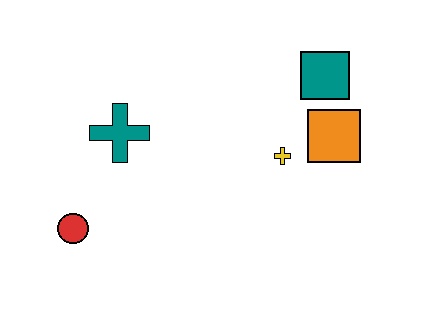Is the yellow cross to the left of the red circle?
No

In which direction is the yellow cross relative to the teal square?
The yellow cross is below the teal square.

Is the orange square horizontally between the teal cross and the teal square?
No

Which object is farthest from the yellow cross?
The red circle is farthest from the yellow cross.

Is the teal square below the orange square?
No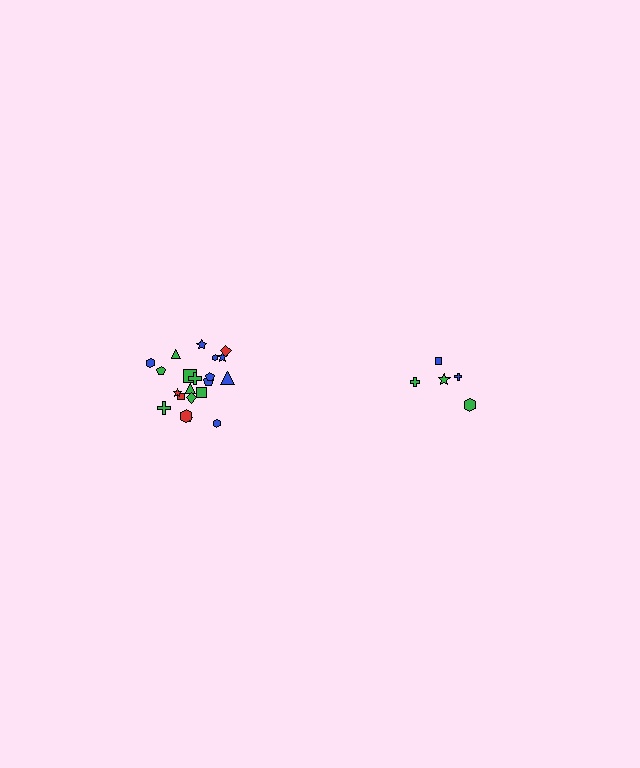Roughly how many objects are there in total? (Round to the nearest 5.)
Roughly 25 objects in total.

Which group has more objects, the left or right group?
The left group.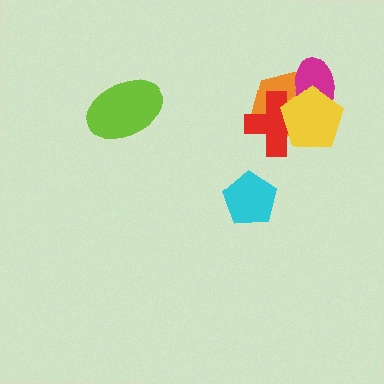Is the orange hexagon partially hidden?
Yes, it is partially covered by another shape.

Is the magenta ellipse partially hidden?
Yes, it is partially covered by another shape.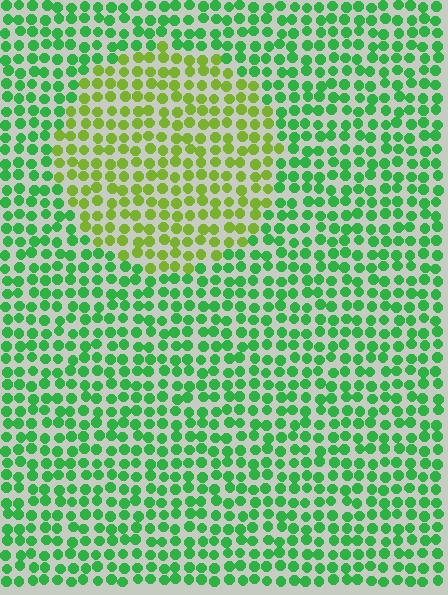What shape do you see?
I see a circle.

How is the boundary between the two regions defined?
The boundary is defined purely by a slight shift in hue (about 44 degrees). Spacing, size, and orientation are identical on both sides.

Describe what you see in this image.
The image is filled with small green elements in a uniform arrangement. A circle-shaped region is visible where the elements are tinted to a slightly different hue, forming a subtle color boundary.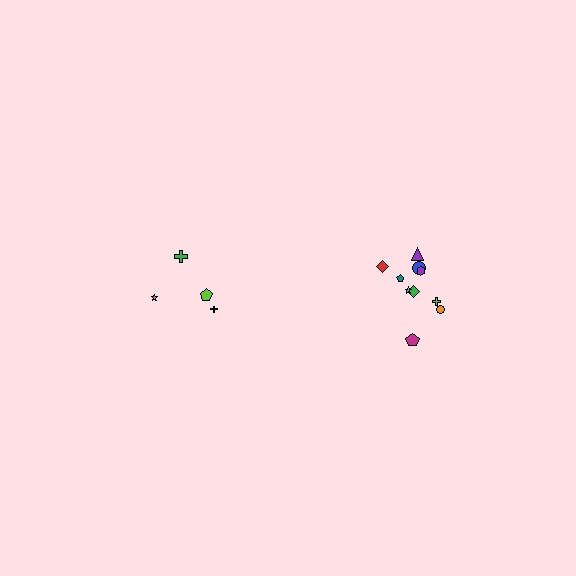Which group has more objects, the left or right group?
The right group.